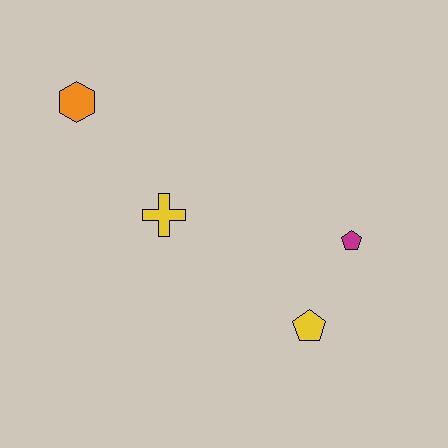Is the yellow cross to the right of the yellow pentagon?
No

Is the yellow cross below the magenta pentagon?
No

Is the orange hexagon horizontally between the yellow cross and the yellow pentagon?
No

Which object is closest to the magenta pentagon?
The yellow pentagon is closest to the magenta pentagon.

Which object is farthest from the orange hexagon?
The yellow pentagon is farthest from the orange hexagon.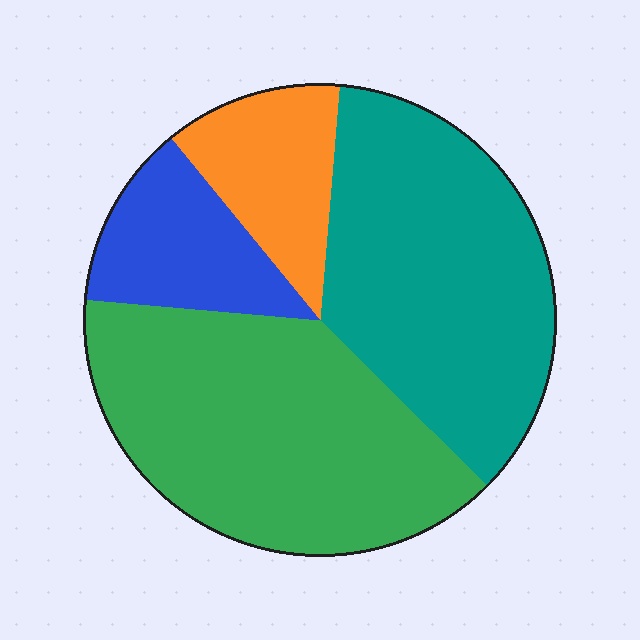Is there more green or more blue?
Green.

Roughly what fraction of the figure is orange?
Orange takes up about one eighth (1/8) of the figure.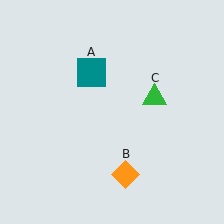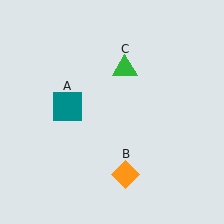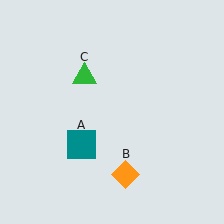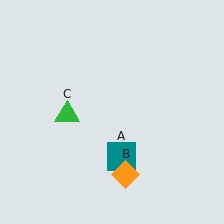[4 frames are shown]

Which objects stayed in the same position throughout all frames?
Orange diamond (object B) remained stationary.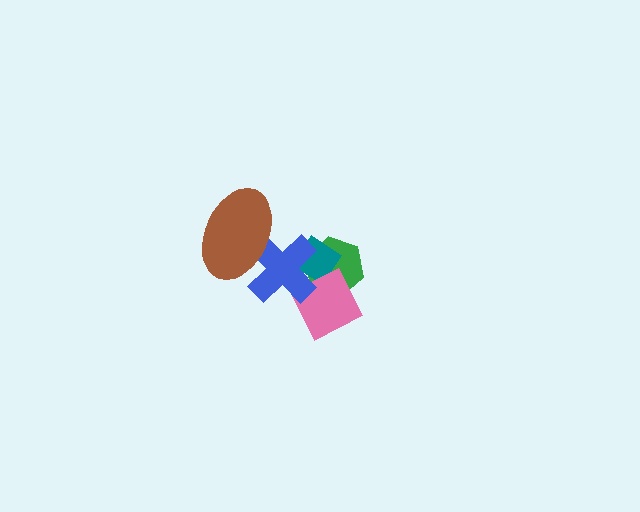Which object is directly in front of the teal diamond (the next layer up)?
The pink diamond is directly in front of the teal diamond.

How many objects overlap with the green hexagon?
3 objects overlap with the green hexagon.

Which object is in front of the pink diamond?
The blue cross is in front of the pink diamond.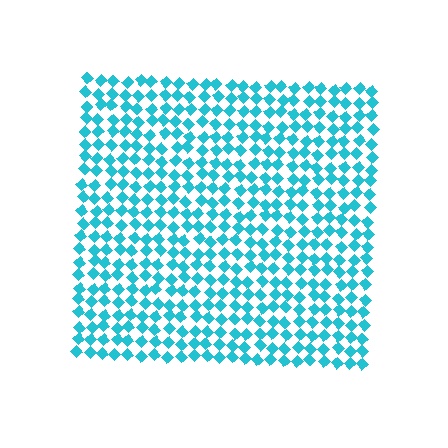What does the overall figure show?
The overall figure shows a square.